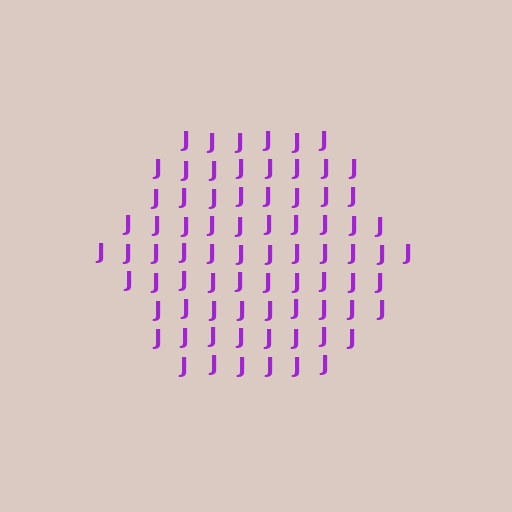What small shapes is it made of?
It is made of small letter J's.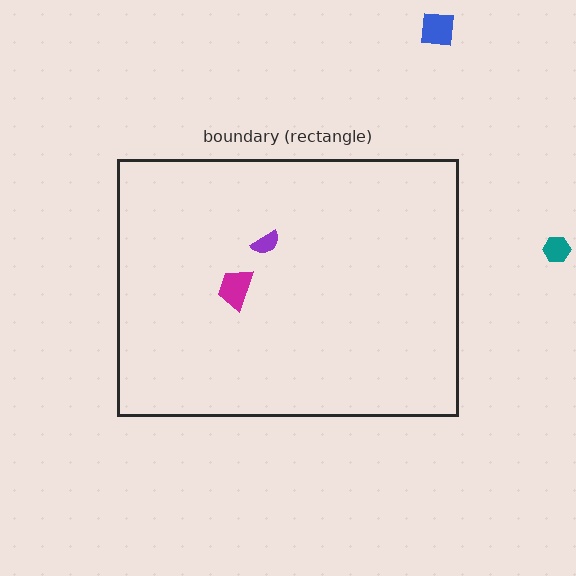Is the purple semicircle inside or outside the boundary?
Inside.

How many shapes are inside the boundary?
2 inside, 2 outside.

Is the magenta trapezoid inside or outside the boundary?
Inside.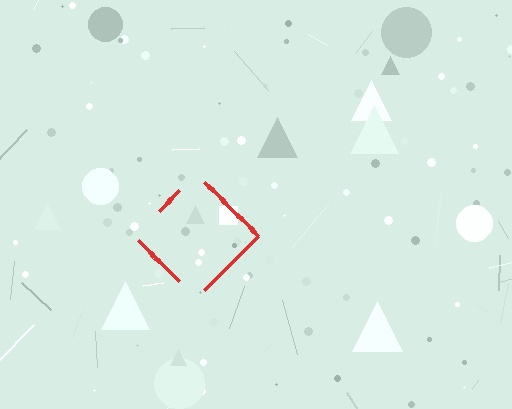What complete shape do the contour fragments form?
The contour fragments form a diamond.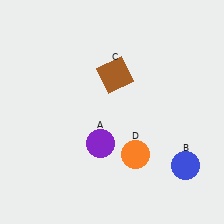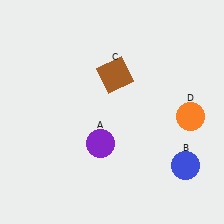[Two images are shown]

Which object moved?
The orange circle (D) moved right.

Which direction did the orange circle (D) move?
The orange circle (D) moved right.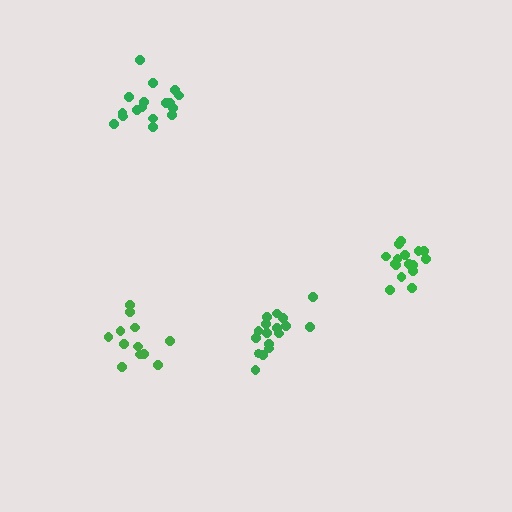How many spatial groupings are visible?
There are 4 spatial groupings.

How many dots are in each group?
Group 1: 17 dots, Group 2: 17 dots, Group 3: 12 dots, Group 4: 16 dots (62 total).